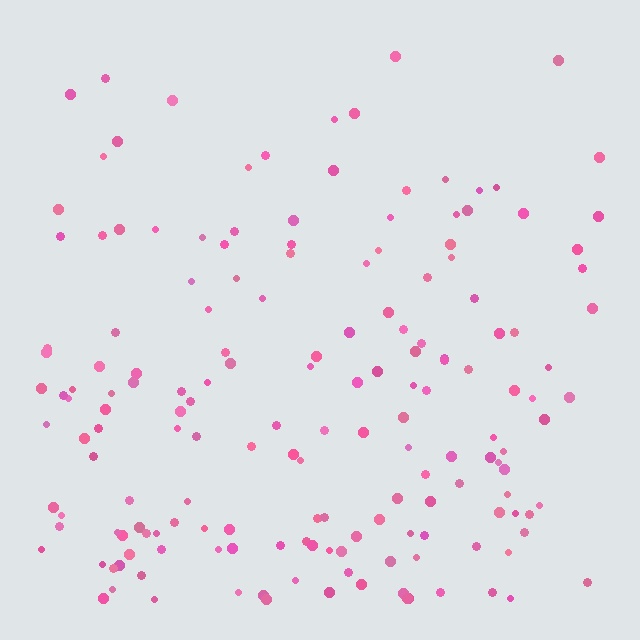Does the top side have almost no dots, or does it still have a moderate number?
Still a moderate number, just noticeably fewer than the bottom.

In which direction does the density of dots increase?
From top to bottom, with the bottom side densest.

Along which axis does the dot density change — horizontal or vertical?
Vertical.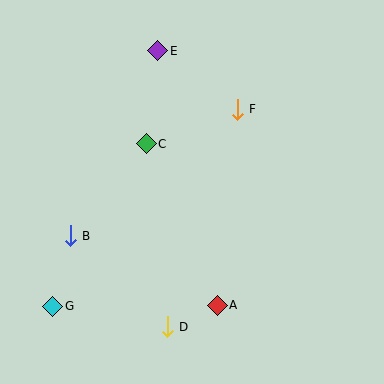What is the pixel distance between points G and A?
The distance between G and A is 165 pixels.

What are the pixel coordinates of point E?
Point E is at (158, 51).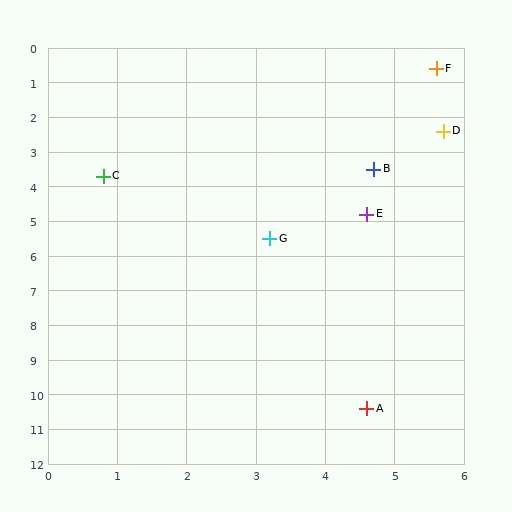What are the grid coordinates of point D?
Point D is at approximately (5.7, 2.4).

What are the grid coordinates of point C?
Point C is at approximately (0.8, 3.7).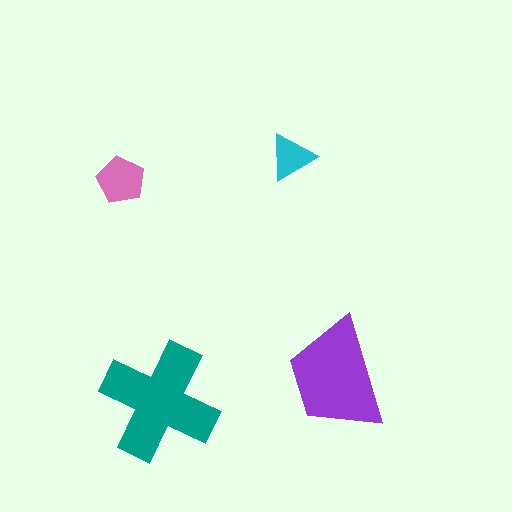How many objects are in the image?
There are 4 objects in the image.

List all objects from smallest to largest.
The cyan triangle, the pink pentagon, the purple trapezoid, the teal cross.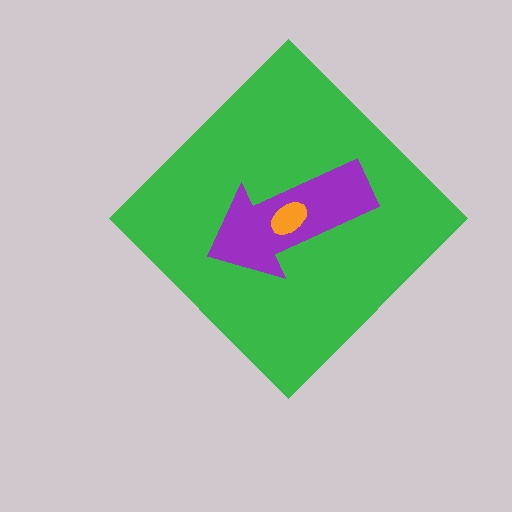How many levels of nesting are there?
3.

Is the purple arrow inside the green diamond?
Yes.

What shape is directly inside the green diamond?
The purple arrow.